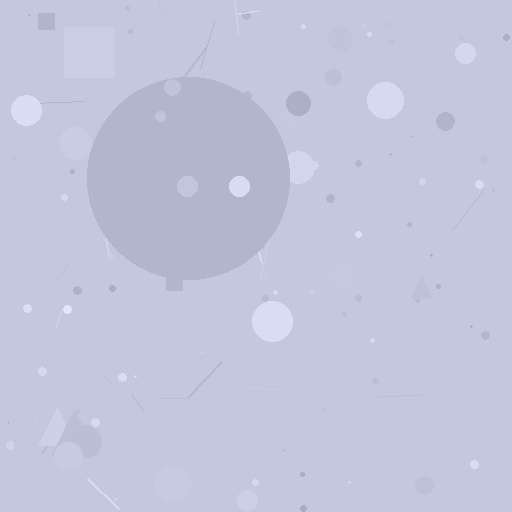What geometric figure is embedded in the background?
A circle is embedded in the background.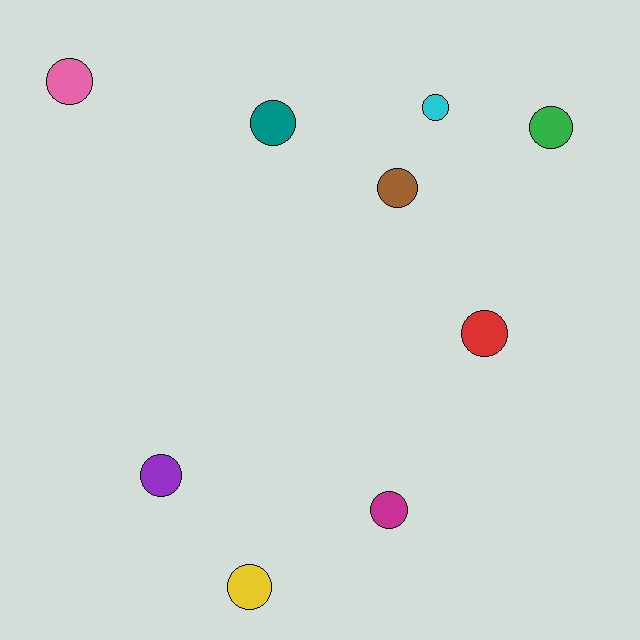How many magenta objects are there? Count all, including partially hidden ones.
There is 1 magenta object.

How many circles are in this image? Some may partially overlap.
There are 9 circles.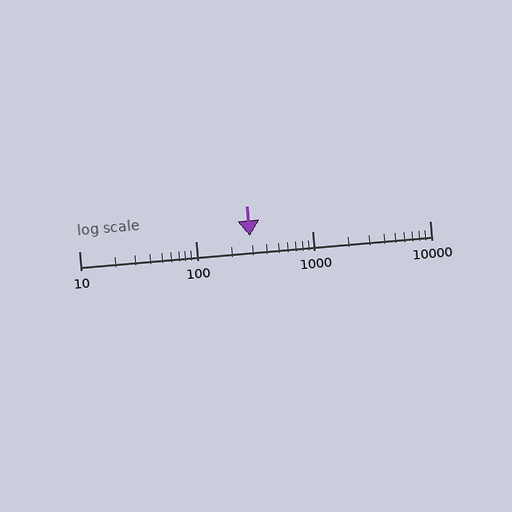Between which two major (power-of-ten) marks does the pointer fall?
The pointer is between 100 and 1000.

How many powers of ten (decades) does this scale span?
The scale spans 3 decades, from 10 to 10000.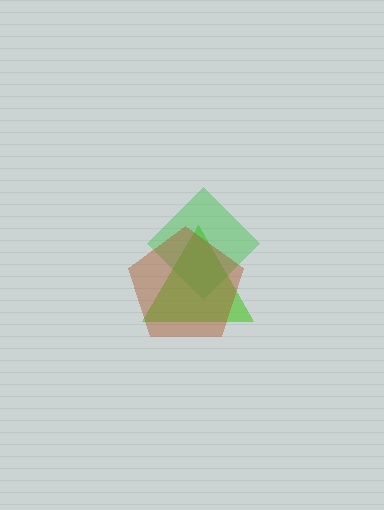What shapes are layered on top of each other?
The layered shapes are: a lime triangle, a green diamond, a brown pentagon.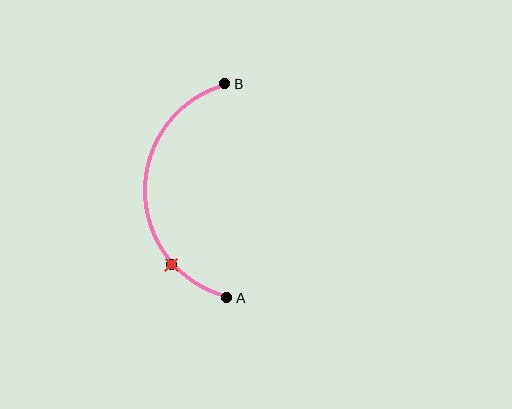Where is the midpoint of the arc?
The arc midpoint is the point on the curve farthest from the straight line joining A and B. It sits to the left of that line.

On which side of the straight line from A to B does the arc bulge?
The arc bulges to the left of the straight line connecting A and B.